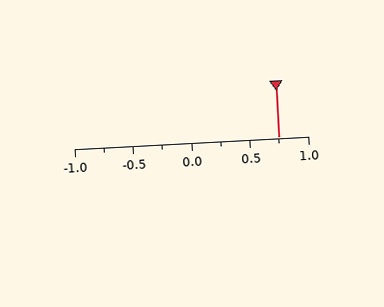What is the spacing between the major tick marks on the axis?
The major ticks are spaced 0.5 apart.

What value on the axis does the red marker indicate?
The marker indicates approximately 0.75.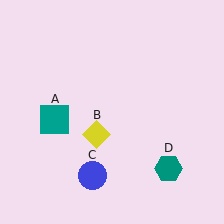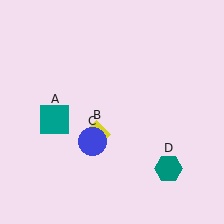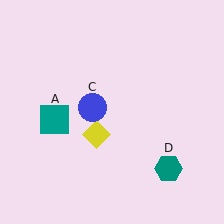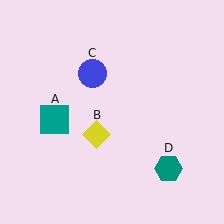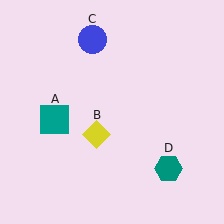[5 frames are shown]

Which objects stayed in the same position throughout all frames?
Teal square (object A) and yellow diamond (object B) and teal hexagon (object D) remained stationary.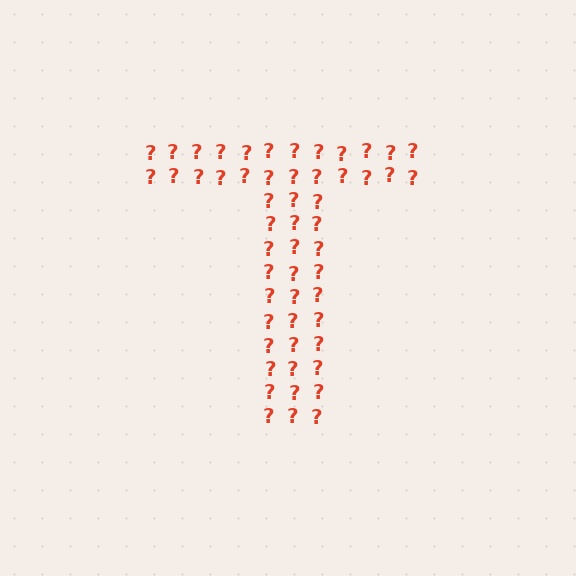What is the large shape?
The large shape is the letter T.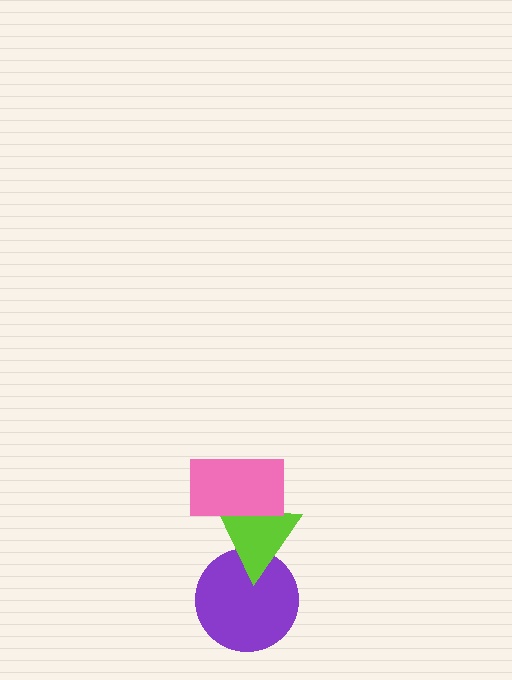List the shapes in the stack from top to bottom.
From top to bottom: the pink rectangle, the lime triangle, the purple circle.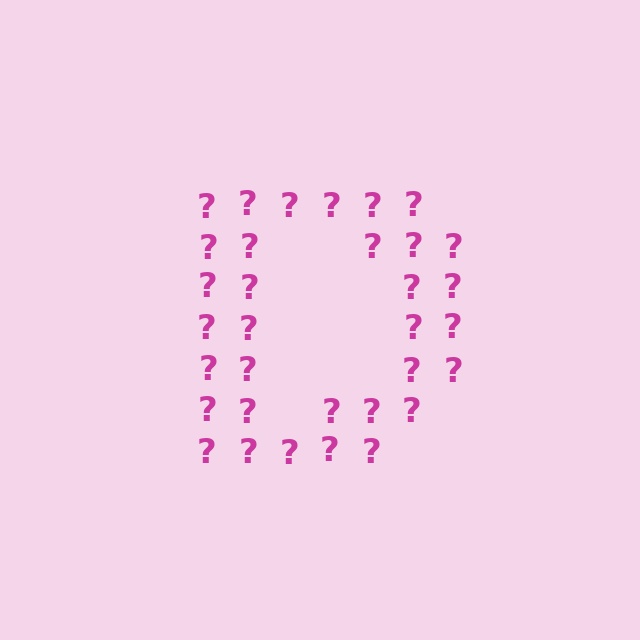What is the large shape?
The large shape is the letter D.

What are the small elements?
The small elements are question marks.